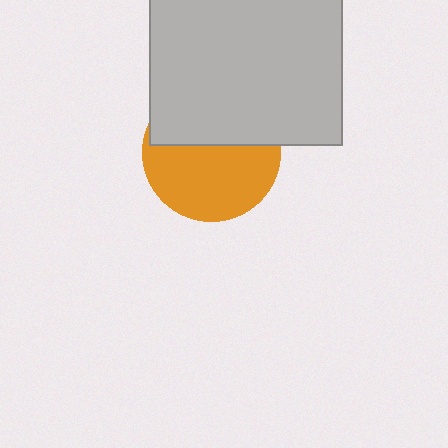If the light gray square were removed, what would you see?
You would see the complete orange circle.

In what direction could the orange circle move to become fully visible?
The orange circle could move down. That would shift it out from behind the light gray square entirely.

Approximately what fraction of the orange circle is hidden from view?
Roughly 43% of the orange circle is hidden behind the light gray square.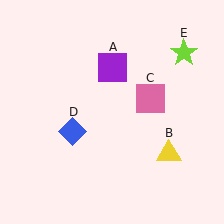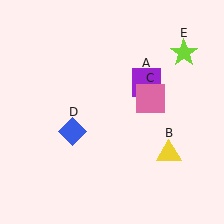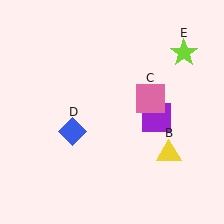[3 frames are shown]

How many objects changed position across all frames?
1 object changed position: purple square (object A).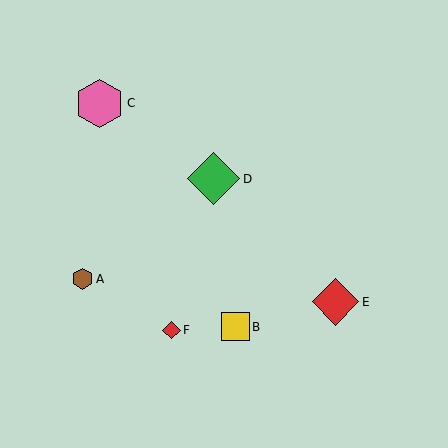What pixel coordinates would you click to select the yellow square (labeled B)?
Click at (235, 327) to select the yellow square B.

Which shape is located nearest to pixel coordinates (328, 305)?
The red diamond (labeled E) at (335, 302) is nearest to that location.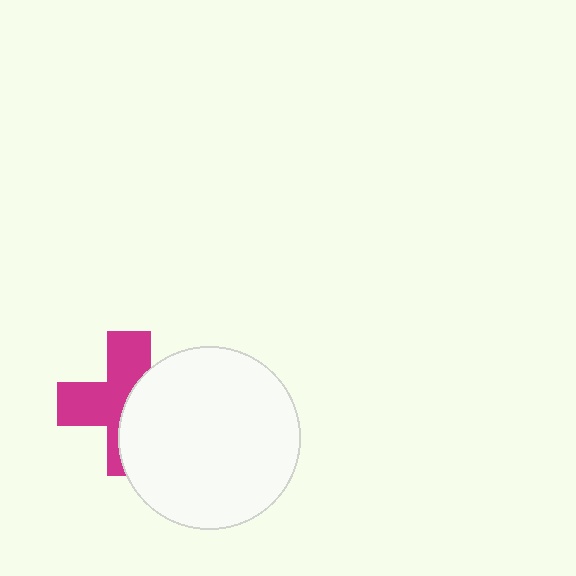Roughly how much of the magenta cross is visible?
About half of it is visible (roughly 53%).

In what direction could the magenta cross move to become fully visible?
The magenta cross could move left. That would shift it out from behind the white circle entirely.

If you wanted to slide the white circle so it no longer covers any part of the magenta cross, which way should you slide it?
Slide it right — that is the most direct way to separate the two shapes.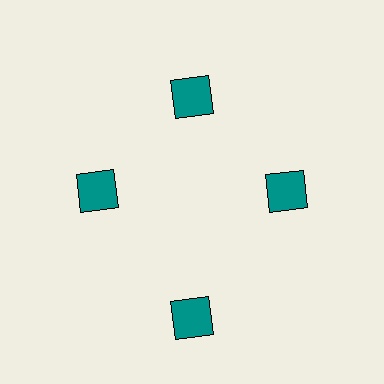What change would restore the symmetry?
The symmetry would be restored by moving it inward, back onto the ring so that all 4 squares sit at equal angles and equal distance from the center.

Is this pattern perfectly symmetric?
No. The 4 teal squares are arranged in a ring, but one element near the 6 o'clock position is pushed outward from the center, breaking the 4-fold rotational symmetry.